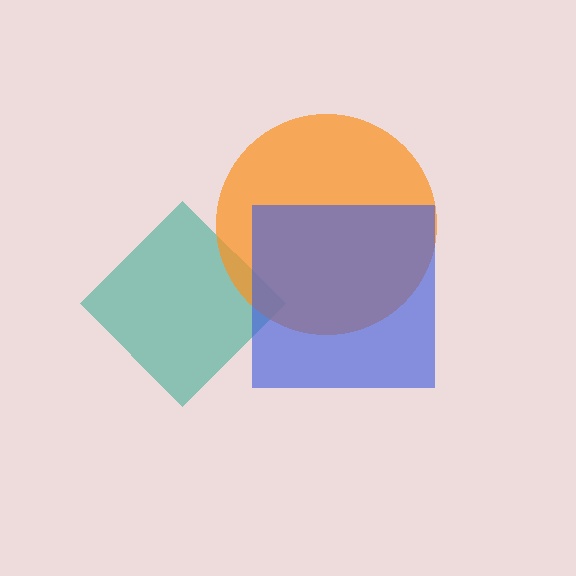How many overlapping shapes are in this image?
There are 3 overlapping shapes in the image.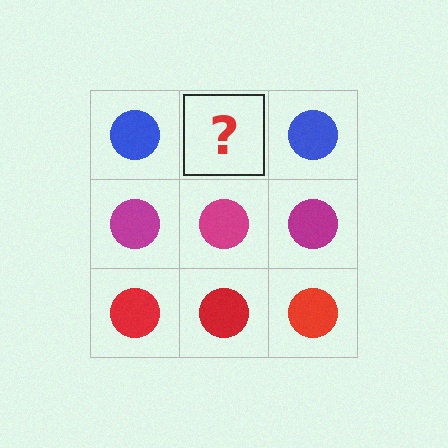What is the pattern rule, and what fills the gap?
The rule is that each row has a consistent color. The gap should be filled with a blue circle.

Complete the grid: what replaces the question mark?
The question mark should be replaced with a blue circle.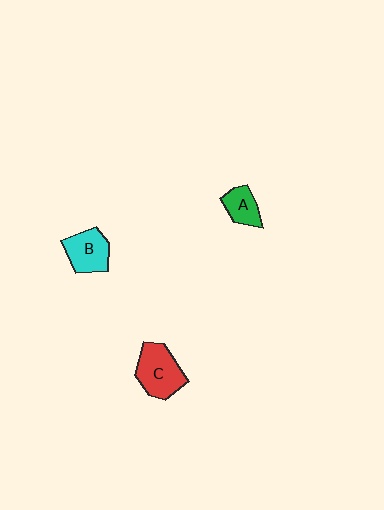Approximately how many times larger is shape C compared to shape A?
Approximately 1.8 times.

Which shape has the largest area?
Shape C (red).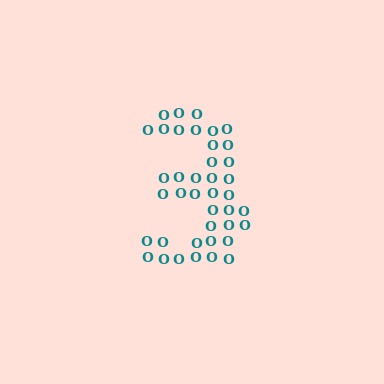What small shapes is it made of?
It is made of small letter O's.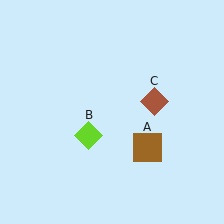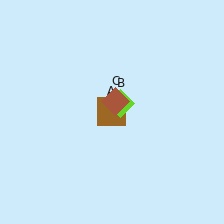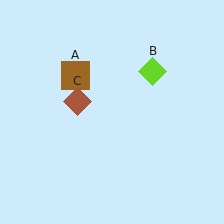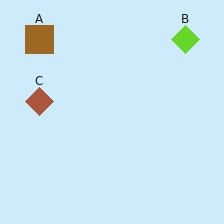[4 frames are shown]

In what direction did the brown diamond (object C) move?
The brown diamond (object C) moved left.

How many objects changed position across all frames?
3 objects changed position: brown square (object A), lime diamond (object B), brown diamond (object C).